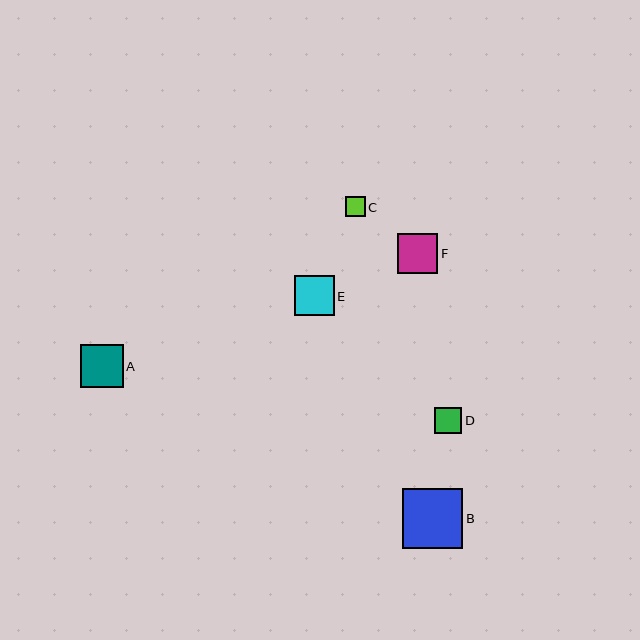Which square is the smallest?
Square C is the smallest with a size of approximately 20 pixels.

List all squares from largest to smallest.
From largest to smallest: B, A, E, F, D, C.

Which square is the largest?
Square B is the largest with a size of approximately 60 pixels.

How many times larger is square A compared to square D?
Square A is approximately 1.6 times the size of square D.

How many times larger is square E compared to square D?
Square E is approximately 1.5 times the size of square D.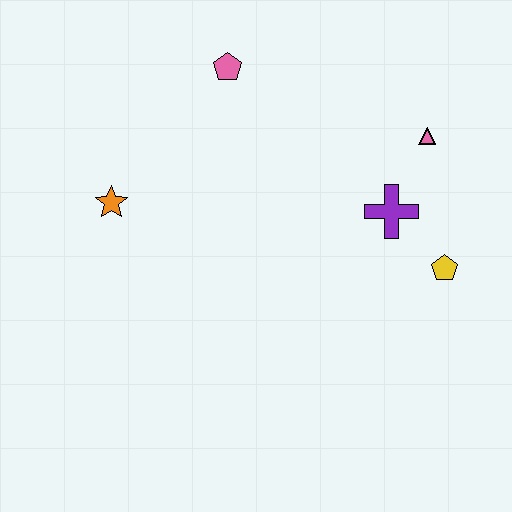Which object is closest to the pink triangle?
The purple cross is closest to the pink triangle.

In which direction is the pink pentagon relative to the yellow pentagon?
The pink pentagon is to the left of the yellow pentagon.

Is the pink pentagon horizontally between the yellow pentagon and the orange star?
Yes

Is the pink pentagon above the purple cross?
Yes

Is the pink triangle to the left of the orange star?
No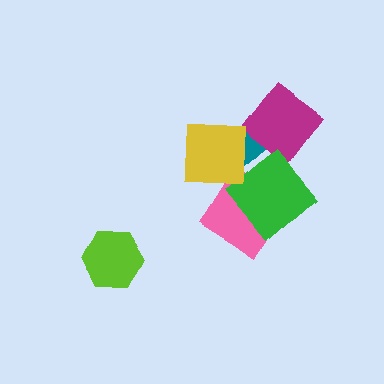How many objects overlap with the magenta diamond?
2 objects overlap with the magenta diamond.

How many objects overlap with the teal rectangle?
3 objects overlap with the teal rectangle.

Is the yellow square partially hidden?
No, no other shape covers it.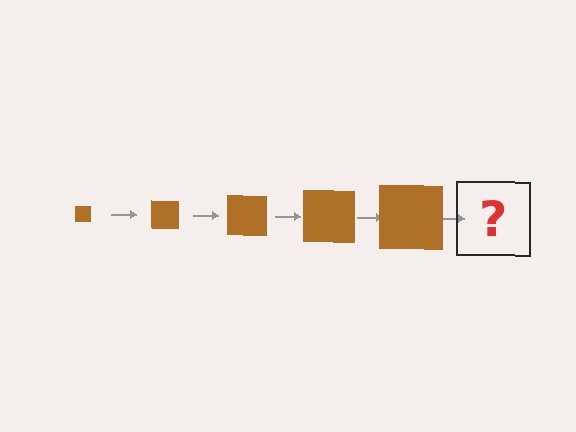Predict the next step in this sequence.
The next step is a brown square, larger than the previous one.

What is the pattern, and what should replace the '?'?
The pattern is that the square gets progressively larger each step. The '?' should be a brown square, larger than the previous one.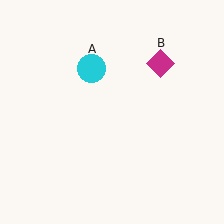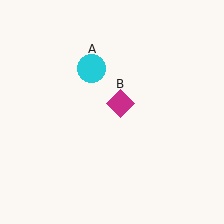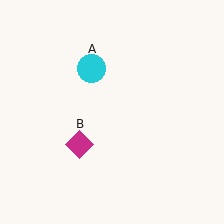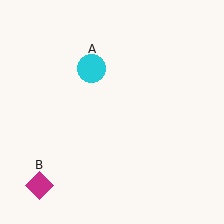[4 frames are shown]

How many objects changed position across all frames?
1 object changed position: magenta diamond (object B).